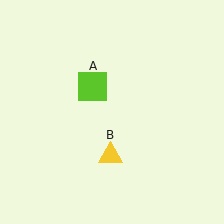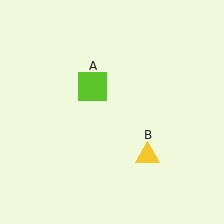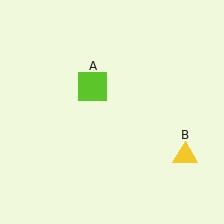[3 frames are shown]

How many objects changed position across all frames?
1 object changed position: yellow triangle (object B).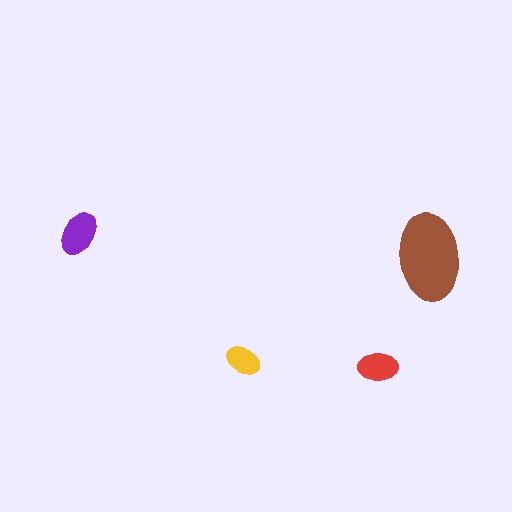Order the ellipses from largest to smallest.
the brown one, the purple one, the red one, the yellow one.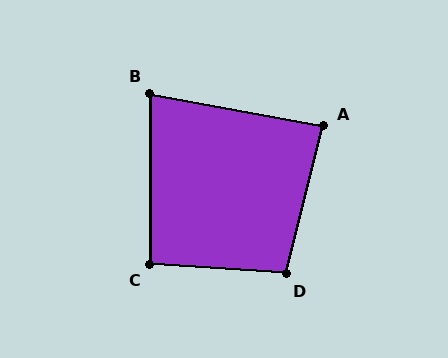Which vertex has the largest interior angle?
D, at approximately 100 degrees.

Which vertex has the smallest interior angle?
B, at approximately 80 degrees.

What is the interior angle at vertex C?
Approximately 94 degrees (approximately right).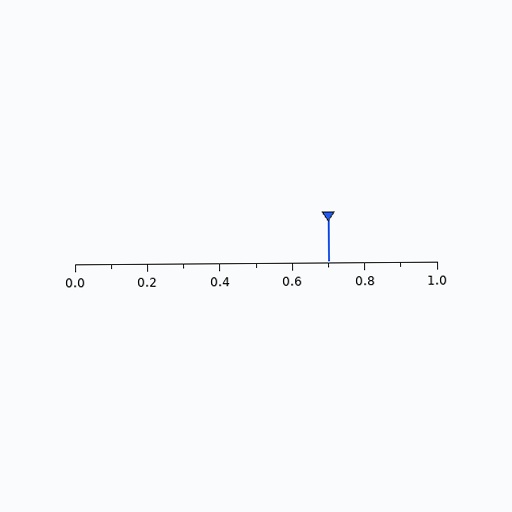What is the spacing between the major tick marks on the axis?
The major ticks are spaced 0.2 apart.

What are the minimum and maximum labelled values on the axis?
The axis runs from 0.0 to 1.0.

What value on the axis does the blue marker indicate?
The marker indicates approximately 0.7.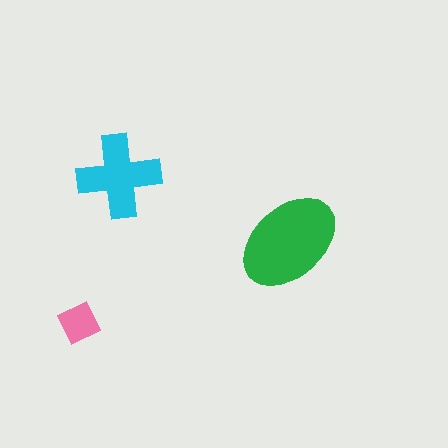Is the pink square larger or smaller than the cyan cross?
Smaller.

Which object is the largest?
The green ellipse.